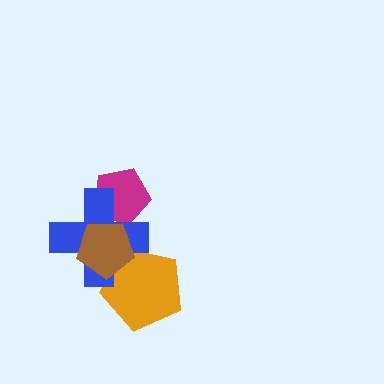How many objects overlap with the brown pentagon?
3 objects overlap with the brown pentagon.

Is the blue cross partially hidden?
Yes, it is partially covered by another shape.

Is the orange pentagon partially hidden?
Yes, it is partially covered by another shape.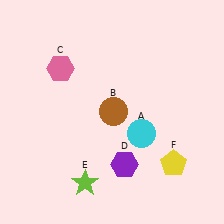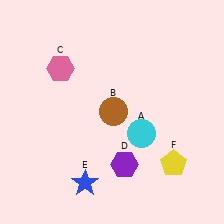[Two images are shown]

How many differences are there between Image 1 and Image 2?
There is 1 difference between the two images.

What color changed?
The star (E) changed from lime in Image 1 to blue in Image 2.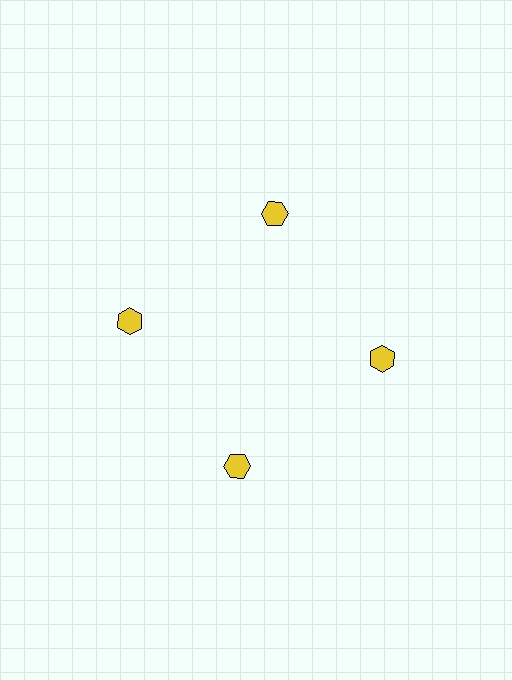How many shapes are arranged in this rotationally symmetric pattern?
There are 4 shapes, arranged in 4 groups of 1.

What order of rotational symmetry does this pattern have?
This pattern has 4-fold rotational symmetry.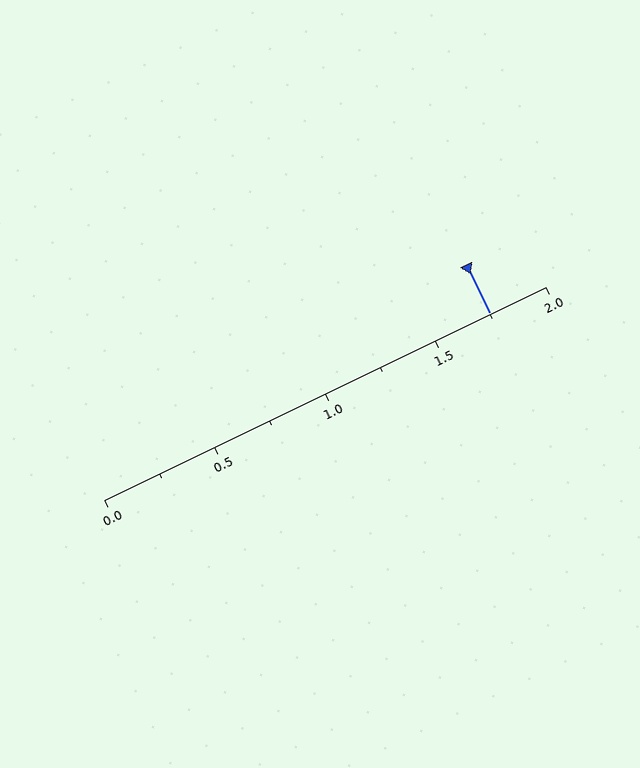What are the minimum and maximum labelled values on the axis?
The axis runs from 0.0 to 2.0.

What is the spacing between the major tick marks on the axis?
The major ticks are spaced 0.5 apart.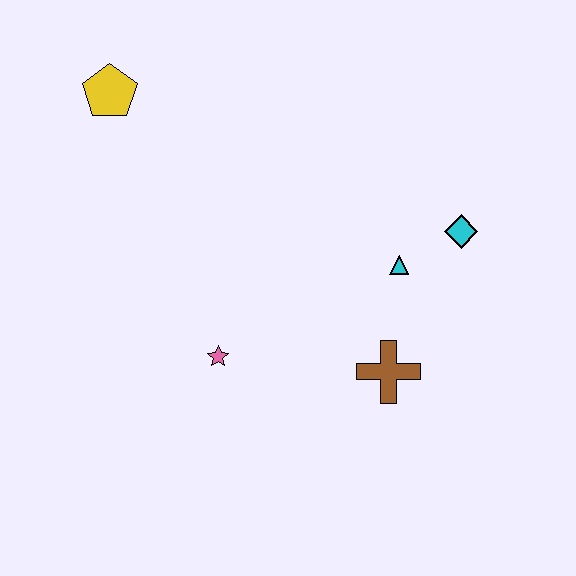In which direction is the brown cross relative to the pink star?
The brown cross is to the right of the pink star.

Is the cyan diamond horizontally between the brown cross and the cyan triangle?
No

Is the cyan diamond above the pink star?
Yes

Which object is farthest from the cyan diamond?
The yellow pentagon is farthest from the cyan diamond.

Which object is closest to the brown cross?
The cyan triangle is closest to the brown cross.